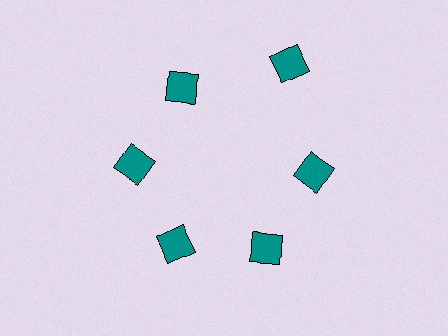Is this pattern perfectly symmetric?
No. The 6 teal diamonds are arranged in a ring, but one element near the 1 o'clock position is pushed outward from the center, breaking the 6-fold rotational symmetry.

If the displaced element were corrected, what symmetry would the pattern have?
It would have 6-fold rotational symmetry — the pattern would map onto itself every 60 degrees.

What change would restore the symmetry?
The symmetry would be restored by moving it inward, back onto the ring so that all 6 diamonds sit at equal angles and equal distance from the center.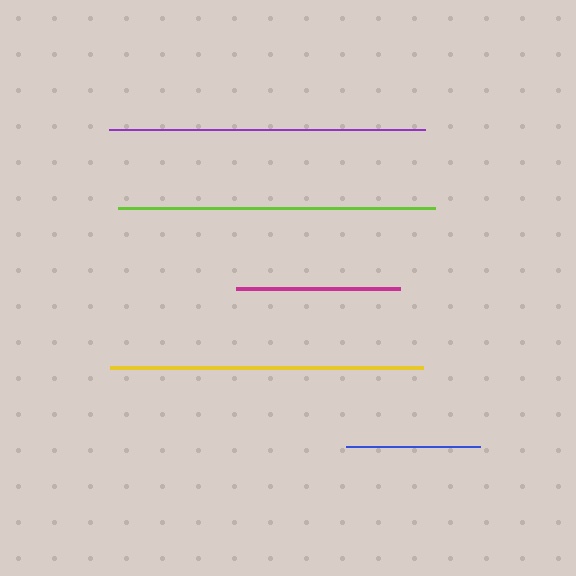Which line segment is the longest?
The lime line is the longest at approximately 316 pixels.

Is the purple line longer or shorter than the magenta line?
The purple line is longer than the magenta line.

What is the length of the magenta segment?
The magenta segment is approximately 163 pixels long.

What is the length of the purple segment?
The purple segment is approximately 316 pixels long.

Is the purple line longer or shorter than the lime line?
The lime line is longer than the purple line.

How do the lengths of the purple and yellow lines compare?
The purple and yellow lines are approximately the same length.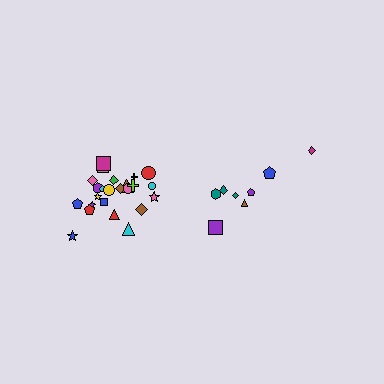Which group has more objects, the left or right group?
The left group.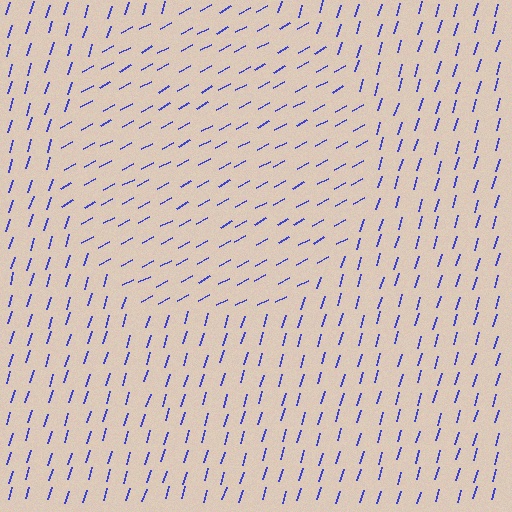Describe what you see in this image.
The image is filled with small blue line segments. A circle region in the image has lines oriented differently from the surrounding lines, creating a visible texture boundary.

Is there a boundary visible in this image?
Yes, there is a texture boundary formed by a change in line orientation.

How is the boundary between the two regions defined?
The boundary is defined purely by a change in line orientation (approximately 45 degrees difference). All lines are the same color and thickness.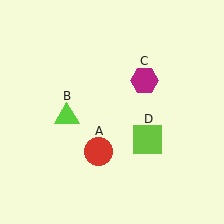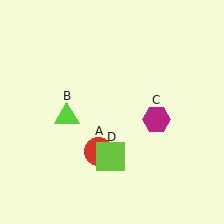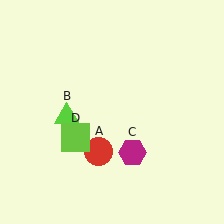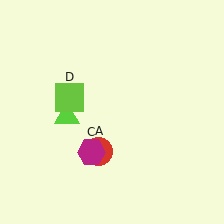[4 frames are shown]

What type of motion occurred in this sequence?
The magenta hexagon (object C), lime square (object D) rotated clockwise around the center of the scene.